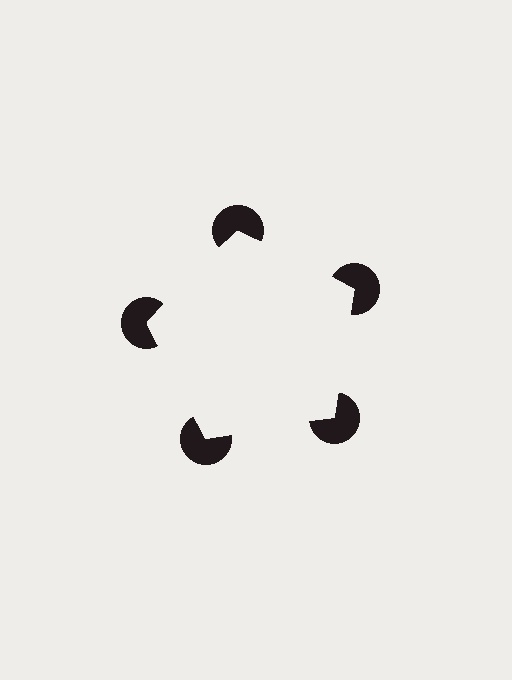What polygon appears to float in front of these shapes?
An illusory pentagon — its edges are inferred from the aligned wedge cuts in the pac-man discs, not physically drawn.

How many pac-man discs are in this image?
There are 5 — one at each vertex of the illusory pentagon.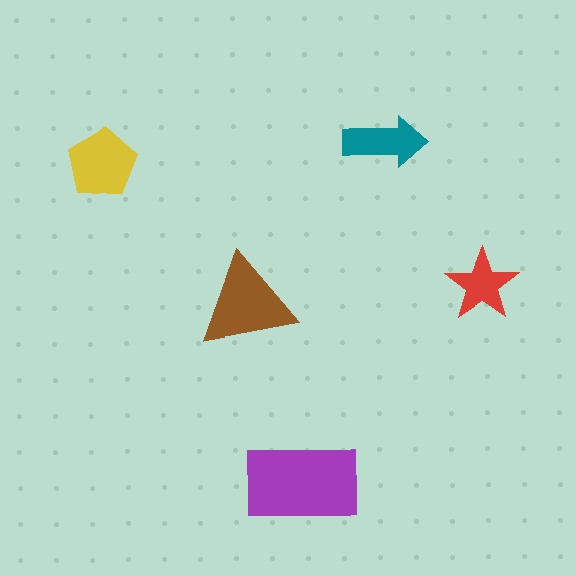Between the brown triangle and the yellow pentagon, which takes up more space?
The brown triangle.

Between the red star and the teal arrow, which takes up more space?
The teal arrow.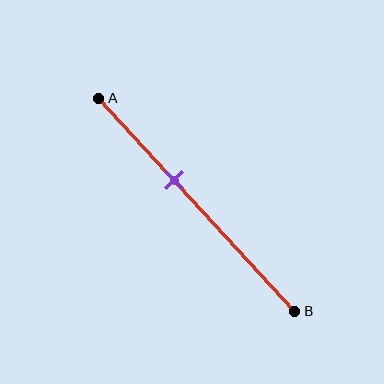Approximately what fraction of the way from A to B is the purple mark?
The purple mark is approximately 40% of the way from A to B.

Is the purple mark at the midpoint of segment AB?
No, the mark is at about 40% from A, not at the 50% midpoint.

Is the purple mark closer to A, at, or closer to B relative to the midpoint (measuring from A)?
The purple mark is closer to point A than the midpoint of segment AB.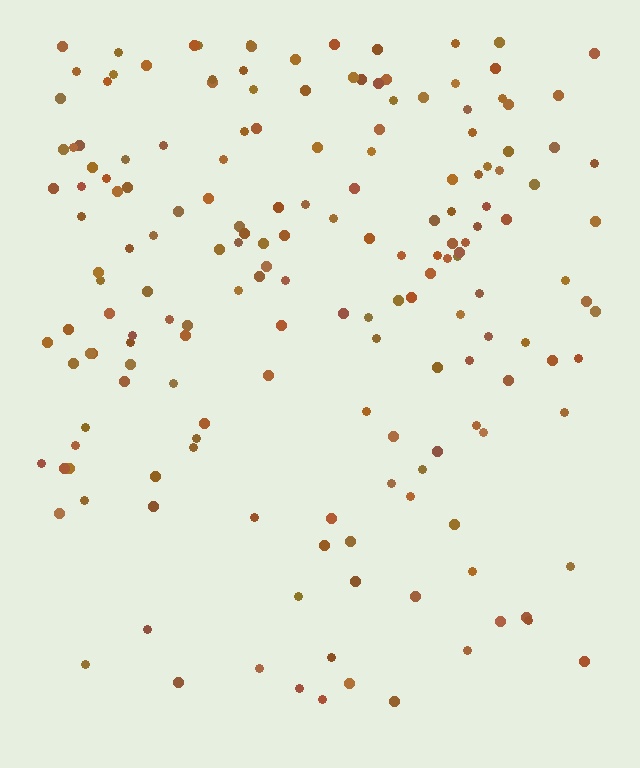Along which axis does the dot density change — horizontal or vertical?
Vertical.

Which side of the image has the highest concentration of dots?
The top.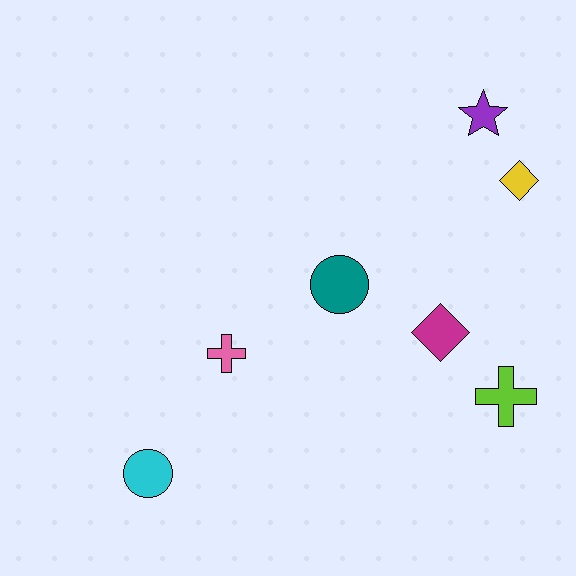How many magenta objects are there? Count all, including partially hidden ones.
There is 1 magenta object.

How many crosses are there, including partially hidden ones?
There are 2 crosses.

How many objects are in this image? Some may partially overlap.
There are 7 objects.